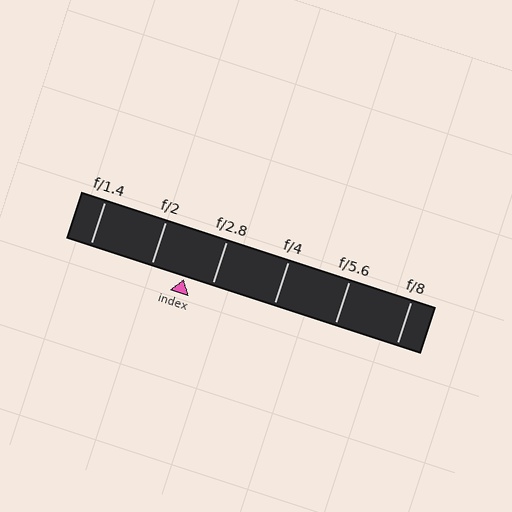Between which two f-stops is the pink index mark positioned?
The index mark is between f/2 and f/2.8.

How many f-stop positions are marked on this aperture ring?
There are 6 f-stop positions marked.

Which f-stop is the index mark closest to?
The index mark is closest to f/2.8.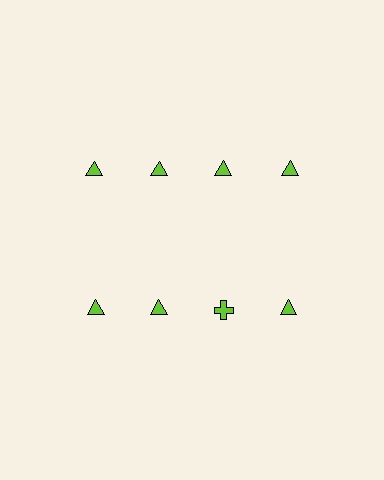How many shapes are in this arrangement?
There are 8 shapes arranged in a grid pattern.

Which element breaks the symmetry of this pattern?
The lime cross in the second row, center column breaks the symmetry. All other shapes are lime triangles.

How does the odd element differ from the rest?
It has a different shape: cross instead of triangle.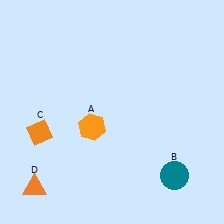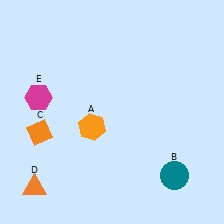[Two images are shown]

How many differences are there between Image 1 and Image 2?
There is 1 difference between the two images.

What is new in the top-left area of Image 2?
A magenta hexagon (E) was added in the top-left area of Image 2.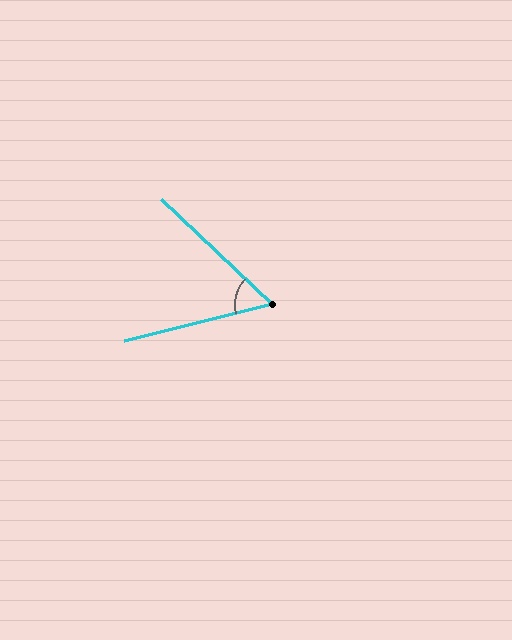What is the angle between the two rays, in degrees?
Approximately 58 degrees.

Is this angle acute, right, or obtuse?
It is acute.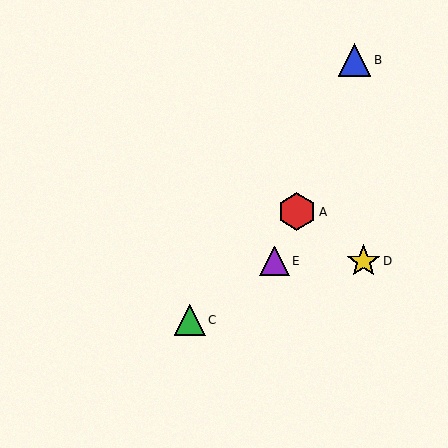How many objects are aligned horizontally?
2 objects (D, E) are aligned horizontally.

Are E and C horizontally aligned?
No, E is at y≈261 and C is at y≈320.